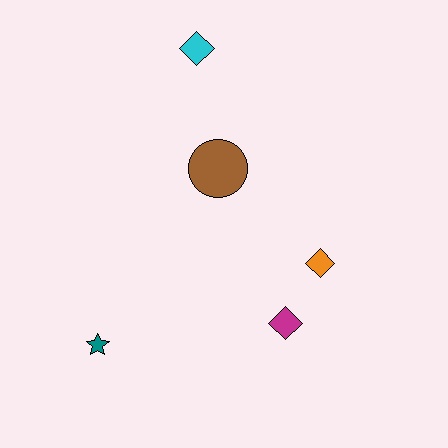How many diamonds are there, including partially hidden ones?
There are 3 diamonds.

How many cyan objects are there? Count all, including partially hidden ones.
There is 1 cyan object.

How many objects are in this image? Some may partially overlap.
There are 5 objects.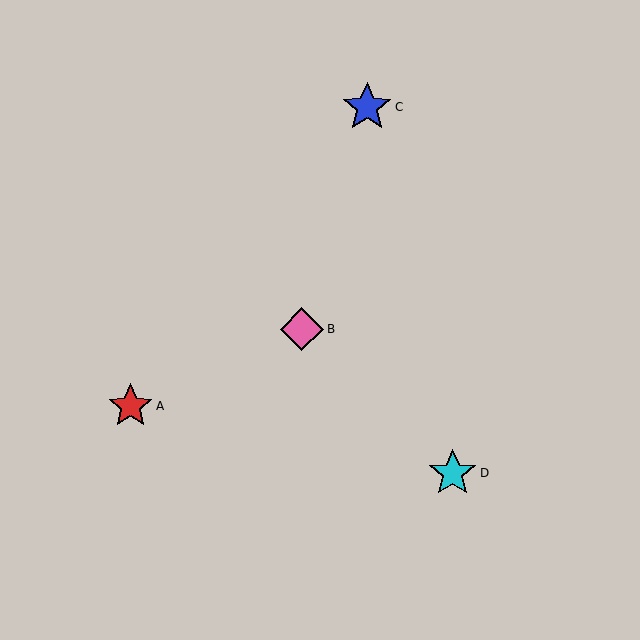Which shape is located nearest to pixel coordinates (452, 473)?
The cyan star (labeled D) at (453, 473) is nearest to that location.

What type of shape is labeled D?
Shape D is a cyan star.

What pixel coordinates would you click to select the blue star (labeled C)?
Click at (367, 107) to select the blue star C.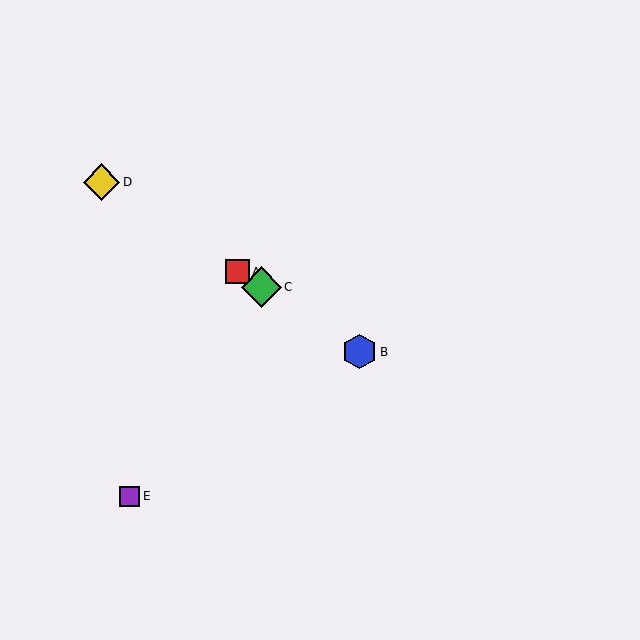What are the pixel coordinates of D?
Object D is at (101, 182).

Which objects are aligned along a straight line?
Objects A, B, C, D are aligned along a straight line.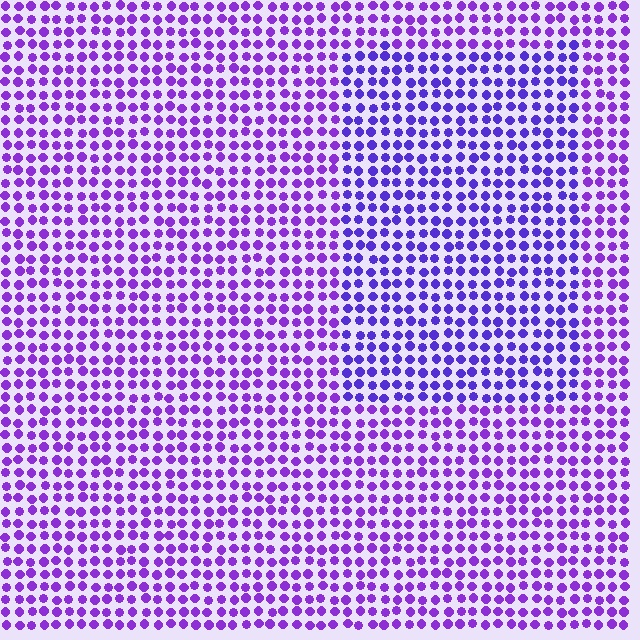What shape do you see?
I see a rectangle.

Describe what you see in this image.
The image is filled with small purple elements in a uniform arrangement. A rectangle-shaped region is visible where the elements are tinted to a slightly different hue, forming a subtle color boundary.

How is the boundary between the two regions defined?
The boundary is defined purely by a slight shift in hue (about 21 degrees). Spacing, size, and orientation are identical on both sides.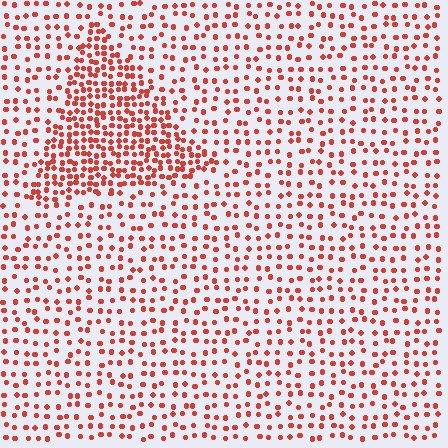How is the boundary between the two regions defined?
The boundary is defined by a change in element density (approximately 2.1x ratio). All elements are the same color, size, and shape.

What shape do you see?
I see a triangle.